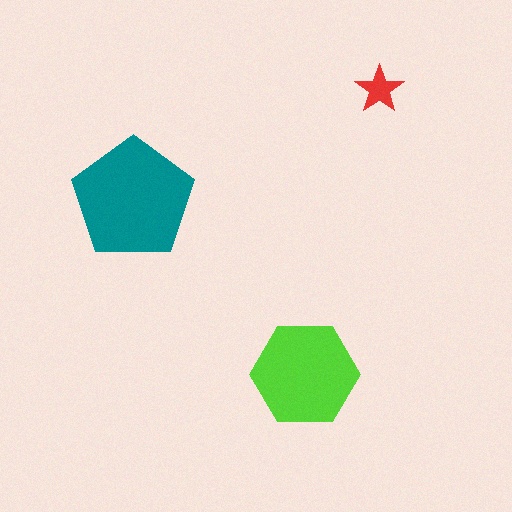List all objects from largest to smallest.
The teal pentagon, the lime hexagon, the red star.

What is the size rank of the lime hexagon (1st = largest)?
2nd.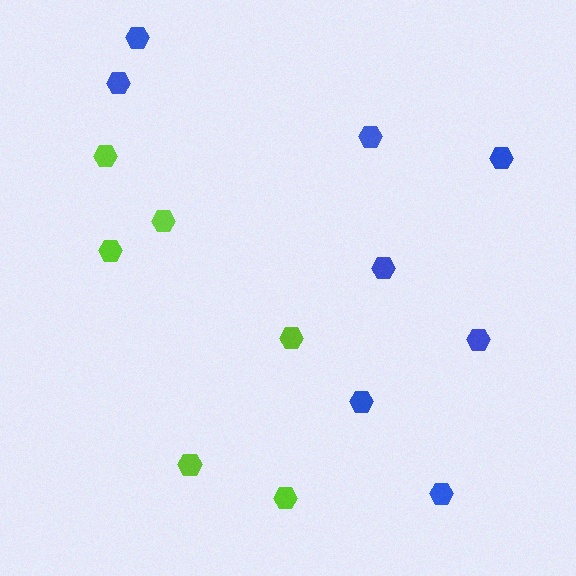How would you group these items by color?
There are 2 groups: one group of lime hexagons (6) and one group of blue hexagons (8).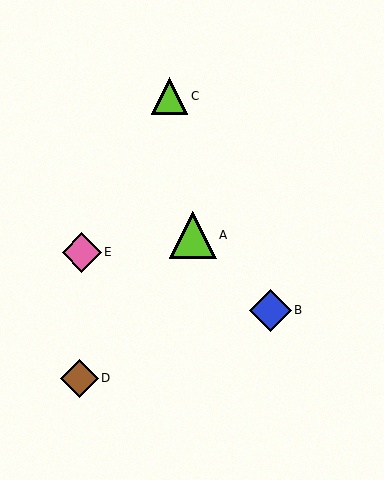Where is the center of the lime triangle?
The center of the lime triangle is at (193, 235).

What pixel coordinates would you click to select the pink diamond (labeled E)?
Click at (82, 252) to select the pink diamond E.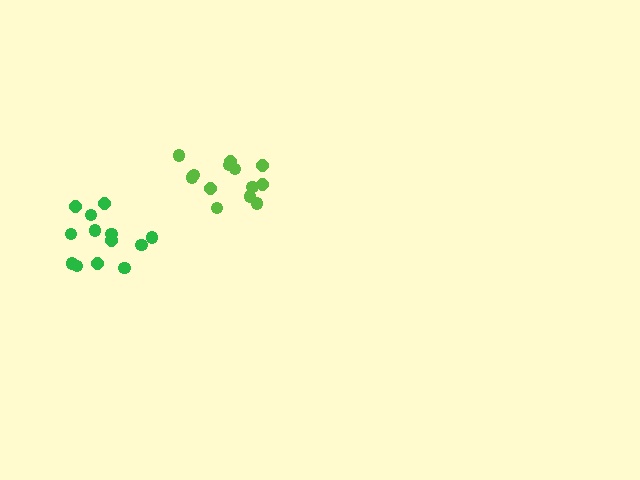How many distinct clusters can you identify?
There are 2 distinct clusters.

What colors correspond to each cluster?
The clusters are colored: green, lime.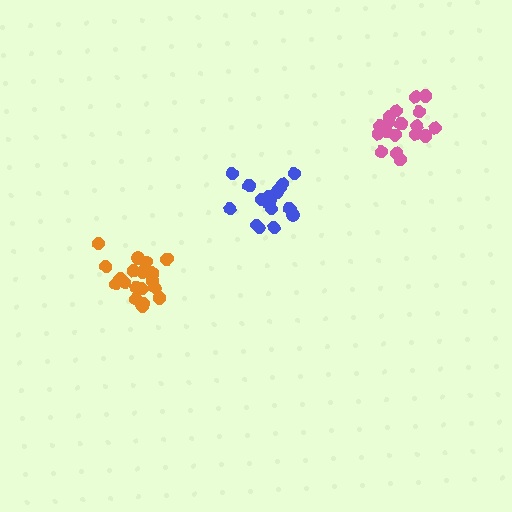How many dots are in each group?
Group 1: 17 dots, Group 2: 18 dots, Group 3: 20 dots (55 total).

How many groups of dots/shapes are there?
There are 3 groups.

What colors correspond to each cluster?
The clusters are colored: blue, pink, orange.